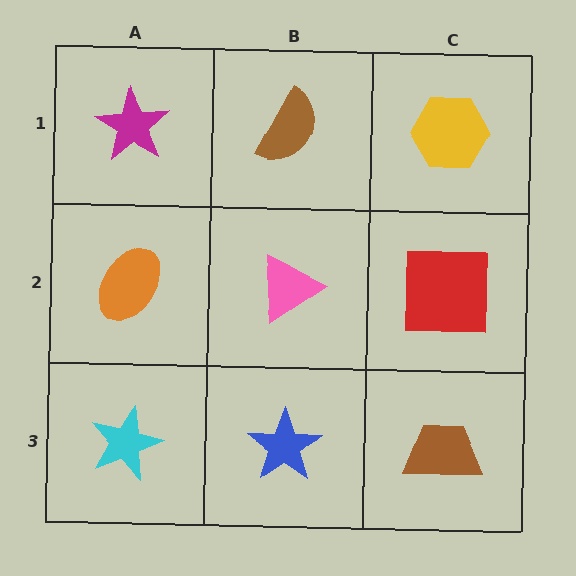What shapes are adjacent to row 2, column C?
A yellow hexagon (row 1, column C), a brown trapezoid (row 3, column C), a pink triangle (row 2, column B).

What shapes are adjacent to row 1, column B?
A pink triangle (row 2, column B), a magenta star (row 1, column A), a yellow hexagon (row 1, column C).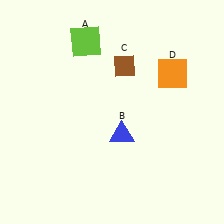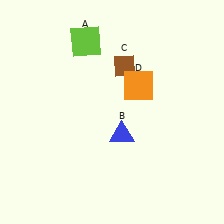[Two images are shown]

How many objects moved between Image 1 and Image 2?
1 object moved between the two images.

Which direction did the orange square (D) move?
The orange square (D) moved left.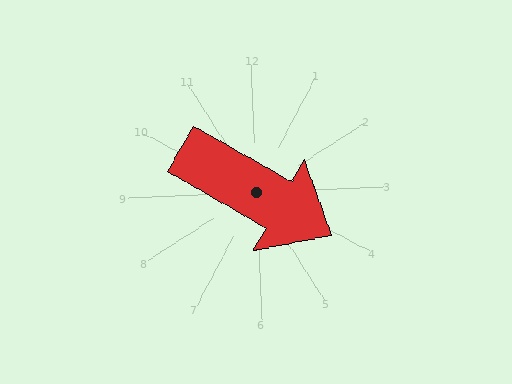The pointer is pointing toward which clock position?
Roughly 4 o'clock.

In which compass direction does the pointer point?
Southeast.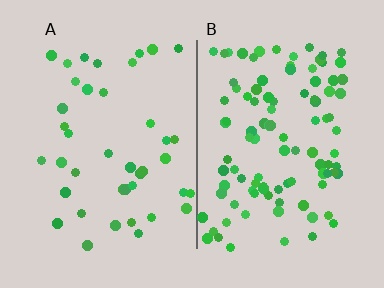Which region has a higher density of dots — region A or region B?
B (the right).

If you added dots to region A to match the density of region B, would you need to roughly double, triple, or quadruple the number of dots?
Approximately triple.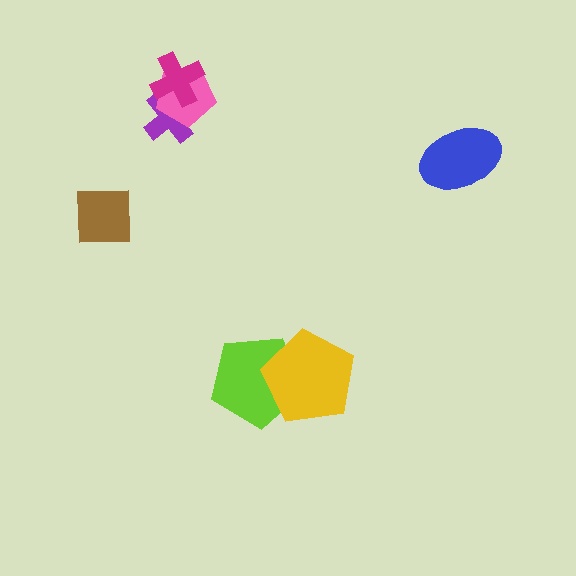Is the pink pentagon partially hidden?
Yes, it is partially covered by another shape.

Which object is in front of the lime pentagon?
The yellow pentagon is in front of the lime pentagon.